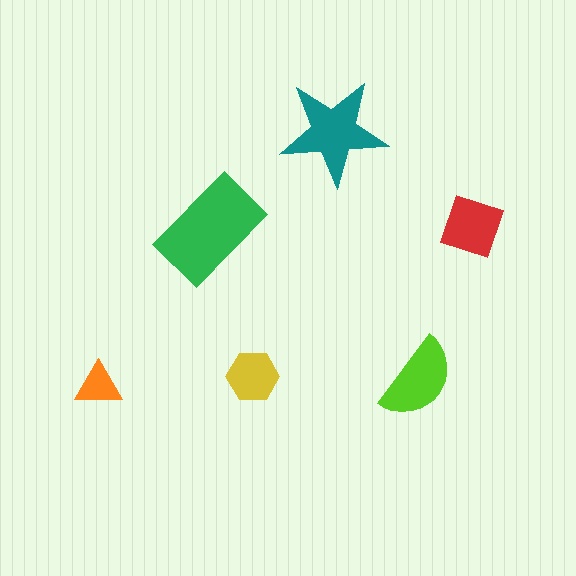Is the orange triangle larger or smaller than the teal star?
Smaller.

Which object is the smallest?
The orange triangle.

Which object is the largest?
The green rectangle.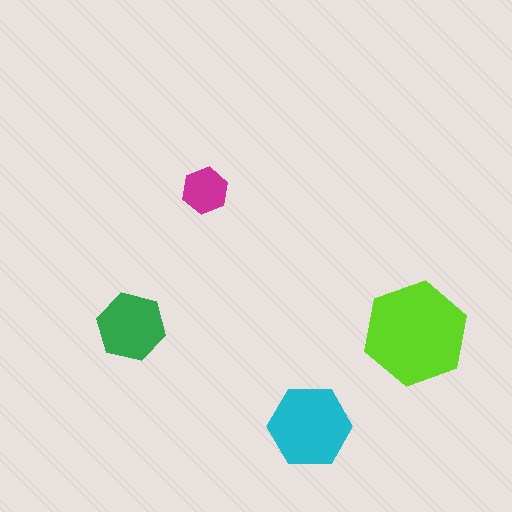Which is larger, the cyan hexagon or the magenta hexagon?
The cyan one.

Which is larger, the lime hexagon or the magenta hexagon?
The lime one.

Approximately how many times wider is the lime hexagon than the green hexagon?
About 1.5 times wider.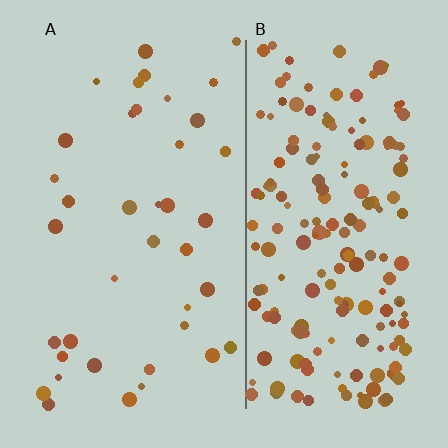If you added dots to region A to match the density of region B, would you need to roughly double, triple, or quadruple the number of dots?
Approximately quadruple.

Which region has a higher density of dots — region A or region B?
B (the right).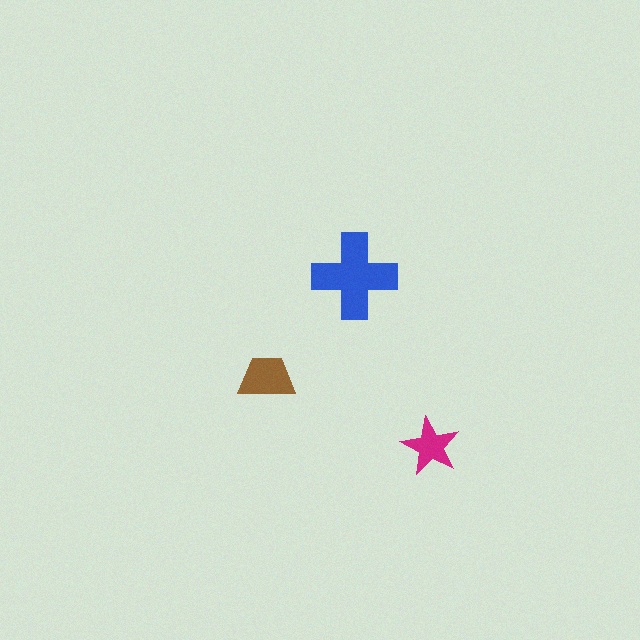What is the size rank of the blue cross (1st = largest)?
1st.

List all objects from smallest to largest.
The magenta star, the brown trapezoid, the blue cross.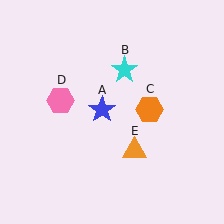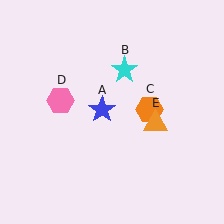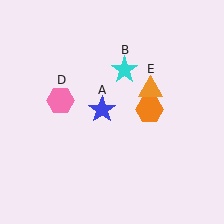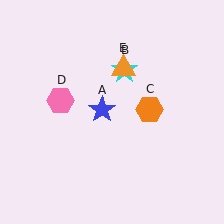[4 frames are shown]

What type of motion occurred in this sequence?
The orange triangle (object E) rotated counterclockwise around the center of the scene.